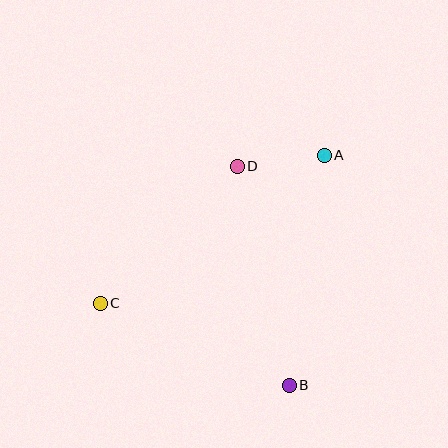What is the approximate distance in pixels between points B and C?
The distance between B and C is approximately 206 pixels.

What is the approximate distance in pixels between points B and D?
The distance between B and D is approximately 225 pixels.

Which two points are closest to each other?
Points A and D are closest to each other.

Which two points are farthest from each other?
Points A and C are farthest from each other.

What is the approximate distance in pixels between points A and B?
The distance between A and B is approximately 232 pixels.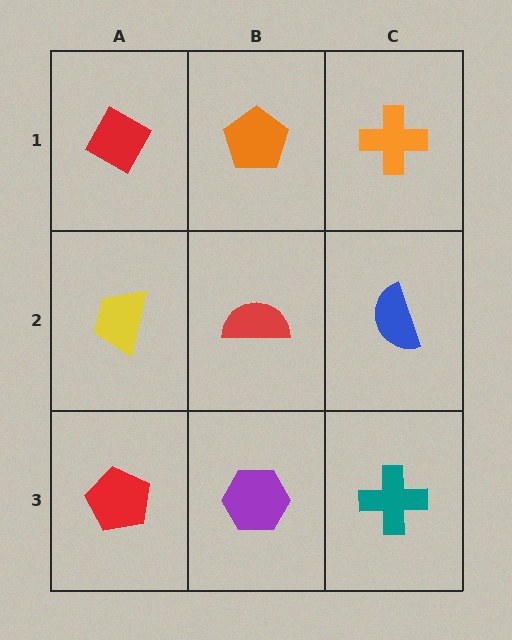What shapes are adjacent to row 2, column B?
An orange pentagon (row 1, column B), a purple hexagon (row 3, column B), a yellow trapezoid (row 2, column A), a blue semicircle (row 2, column C).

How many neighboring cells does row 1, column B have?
3.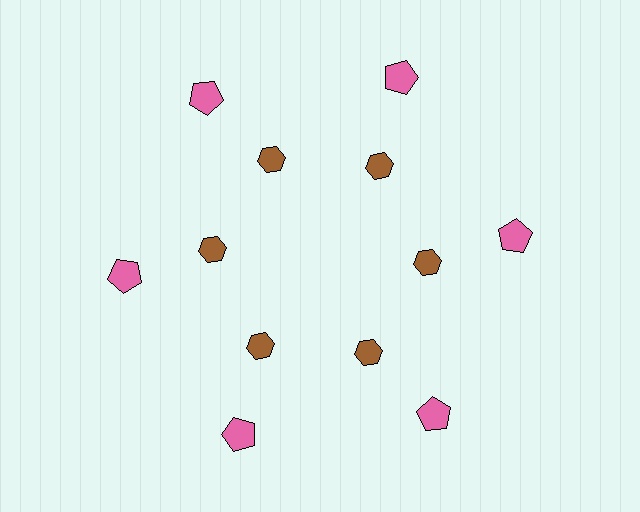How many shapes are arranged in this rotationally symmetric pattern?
There are 12 shapes, arranged in 6 groups of 2.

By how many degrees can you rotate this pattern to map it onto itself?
The pattern maps onto itself every 60 degrees of rotation.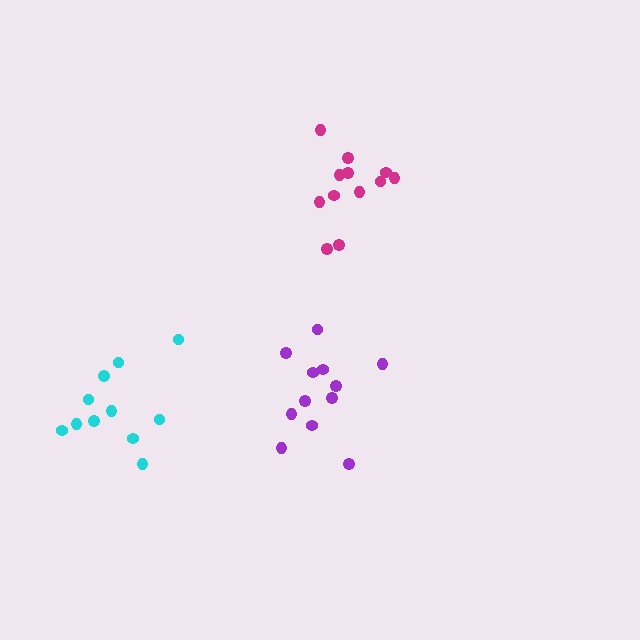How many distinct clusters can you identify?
There are 3 distinct clusters.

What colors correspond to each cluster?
The clusters are colored: purple, magenta, cyan.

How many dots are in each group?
Group 1: 12 dots, Group 2: 12 dots, Group 3: 11 dots (35 total).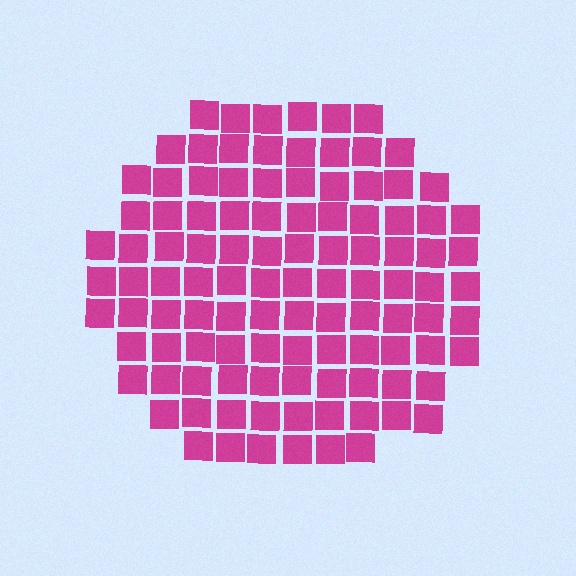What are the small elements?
The small elements are squares.